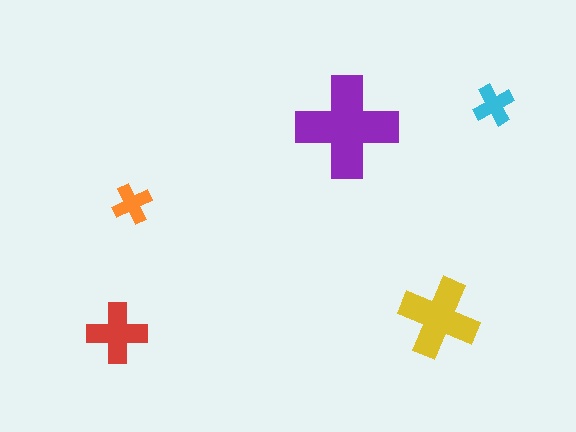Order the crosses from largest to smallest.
the purple one, the yellow one, the red one, the cyan one, the orange one.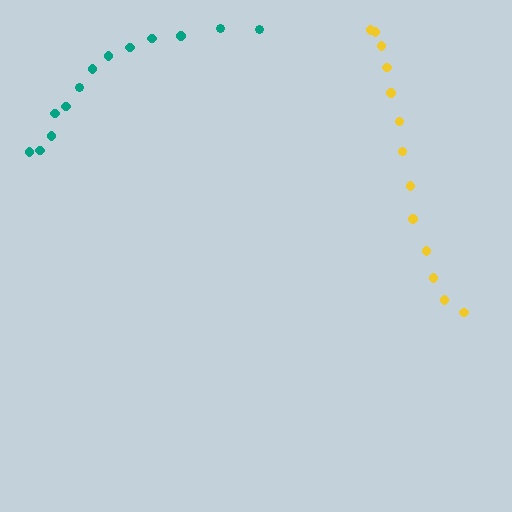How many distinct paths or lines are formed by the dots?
There are 2 distinct paths.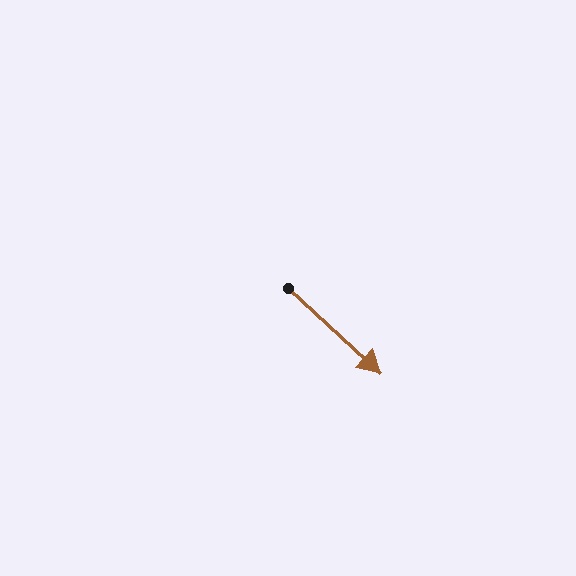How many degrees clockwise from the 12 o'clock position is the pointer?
Approximately 133 degrees.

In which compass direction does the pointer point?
Southeast.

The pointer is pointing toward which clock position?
Roughly 4 o'clock.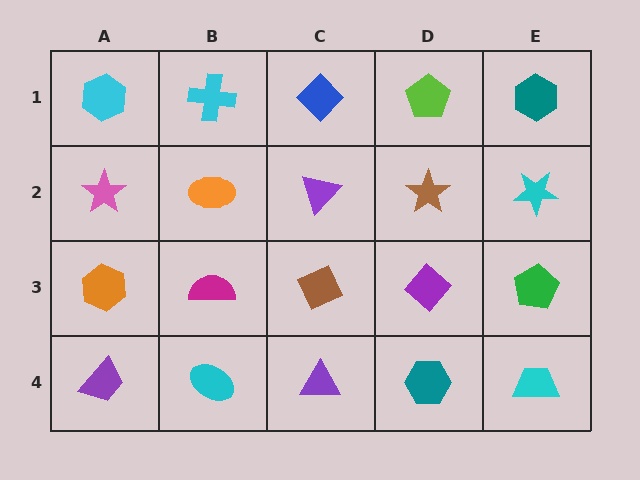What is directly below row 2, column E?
A green pentagon.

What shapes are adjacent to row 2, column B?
A cyan cross (row 1, column B), a magenta semicircle (row 3, column B), a pink star (row 2, column A), a purple triangle (row 2, column C).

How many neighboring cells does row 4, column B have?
3.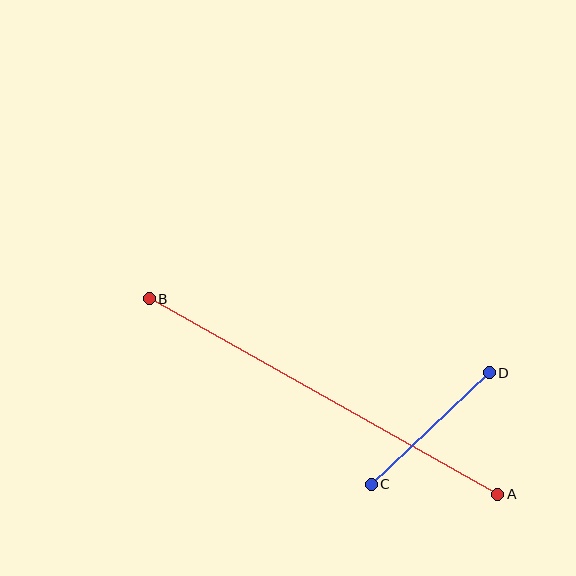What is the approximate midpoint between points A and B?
The midpoint is at approximately (323, 396) pixels.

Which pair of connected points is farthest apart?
Points A and B are farthest apart.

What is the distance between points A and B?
The distance is approximately 400 pixels.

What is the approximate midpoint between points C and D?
The midpoint is at approximately (430, 429) pixels.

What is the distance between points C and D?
The distance is approximately 162 pixels.